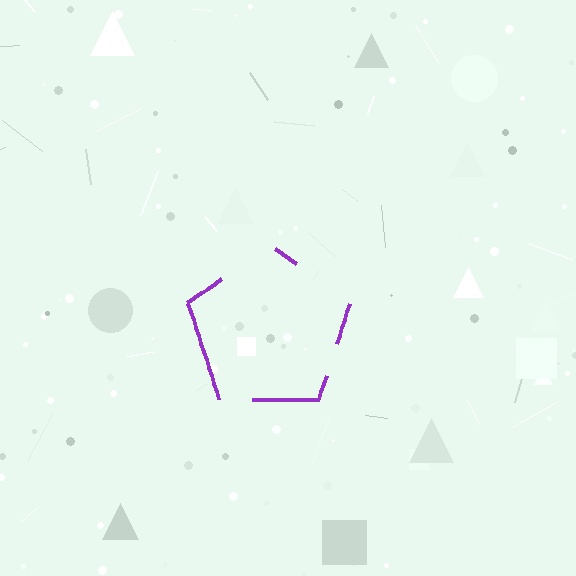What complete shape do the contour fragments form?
The contour fragments form a pentagon.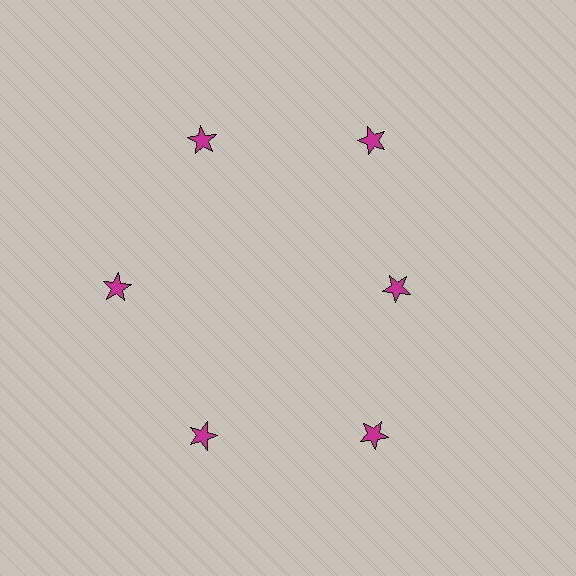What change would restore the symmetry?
The symmetry would be restored by moving it outward, back onto the ring so that all 6 stars sit at equal angles and equal distance from the center.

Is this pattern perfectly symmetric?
No. The 6 magenta stars are arranged in a ring, but one element near the 3 o'clock position is pulled inward toward the center, breaking the 6-fold rotational symmetry.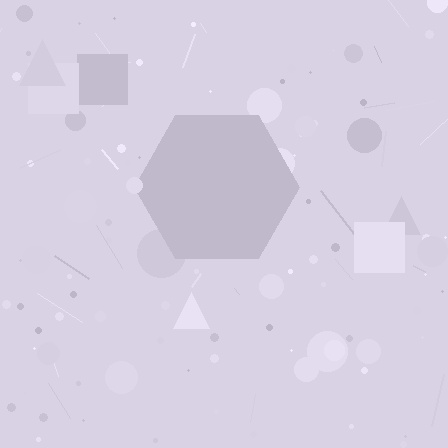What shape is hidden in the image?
A hexagon is hidden in the image.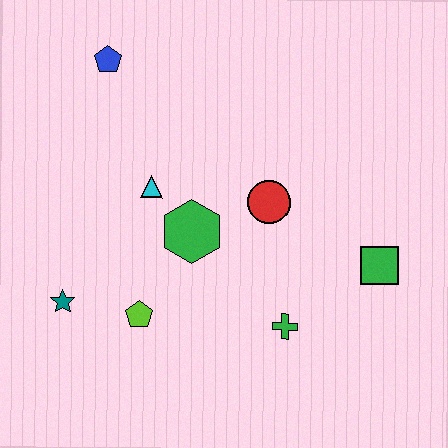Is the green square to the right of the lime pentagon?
Yes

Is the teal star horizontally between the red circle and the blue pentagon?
No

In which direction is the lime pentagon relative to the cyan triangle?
The lime pentagon is below the cyan triangle.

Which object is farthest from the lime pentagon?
The blue pentagon is farthest from the lime pentagon.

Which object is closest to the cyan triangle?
The green hexagon is closest to the cyan triangle.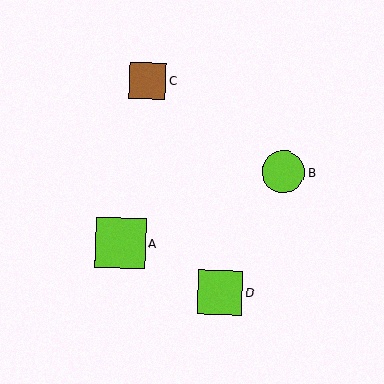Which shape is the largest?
The lime square (labeled A) is the largest.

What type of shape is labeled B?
Shape B is a lime circle.